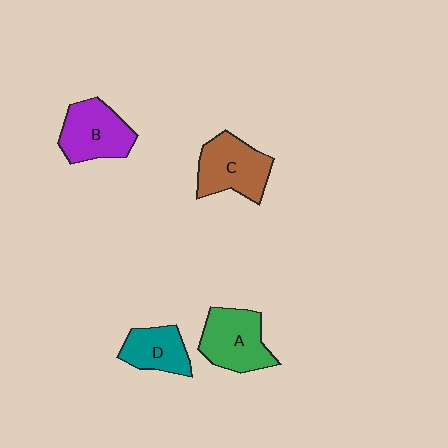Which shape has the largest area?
Shape C (brown).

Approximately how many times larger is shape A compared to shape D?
Approximately 1.4 times.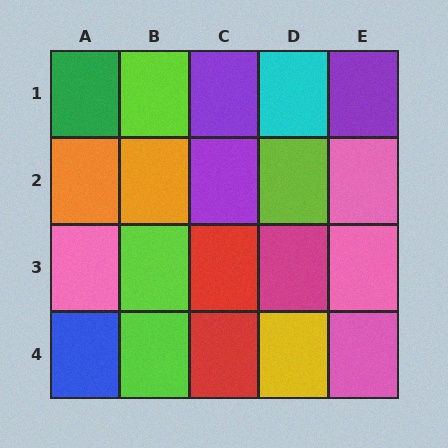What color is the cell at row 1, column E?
Purple.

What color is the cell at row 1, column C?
Purple.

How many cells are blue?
1 cell is blue.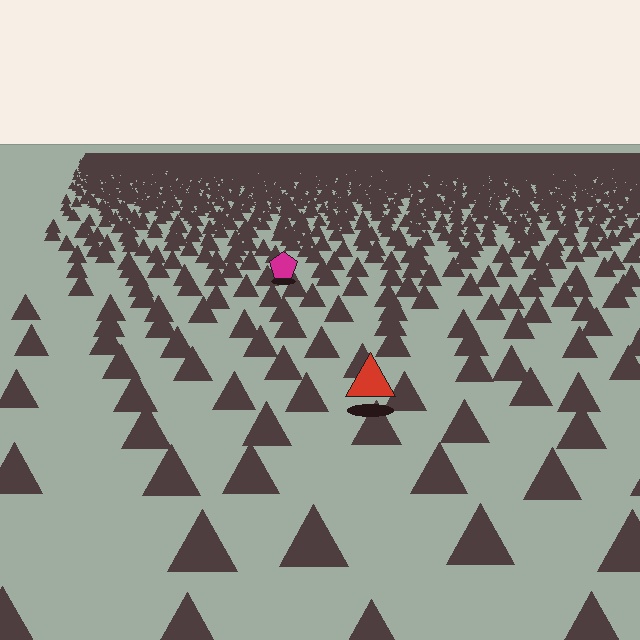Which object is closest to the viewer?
The red triangle is closest. The texture marks near it are larger and more spread out.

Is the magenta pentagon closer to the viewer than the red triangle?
No. The red triangle is closer — you can tell from the texture gradient: the ground texture is coarser near it.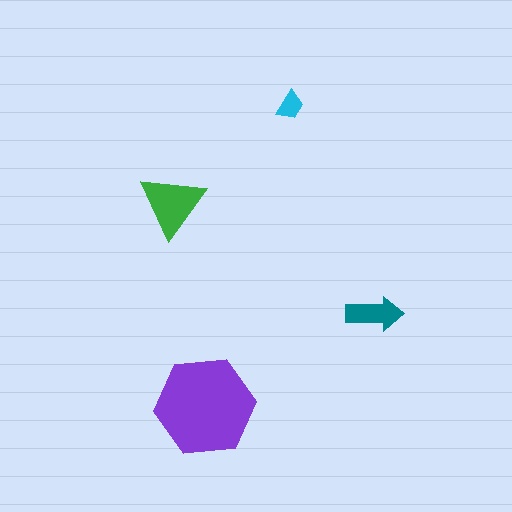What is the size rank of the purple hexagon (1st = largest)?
1st.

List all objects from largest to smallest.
The purple hexagon, the green triangle, the teal arrow, the cyan trapezoid.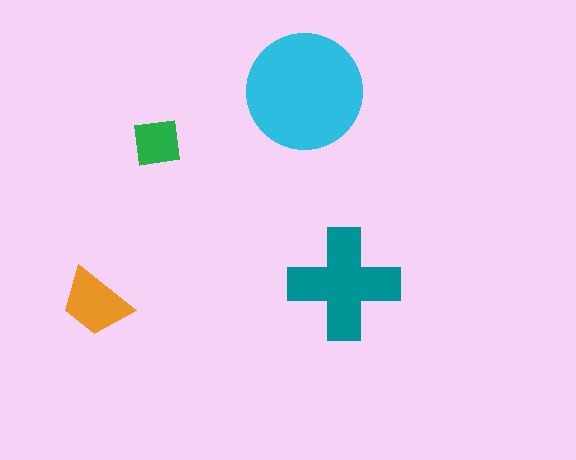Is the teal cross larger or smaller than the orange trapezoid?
Larger.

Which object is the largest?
The cyan circle.